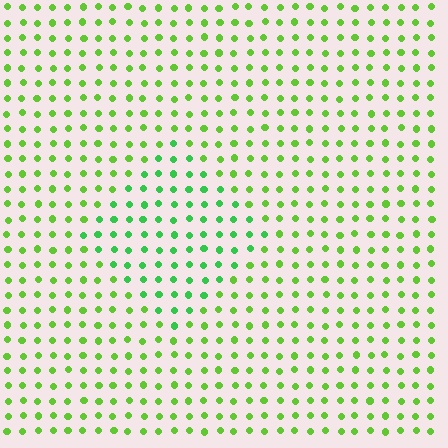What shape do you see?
I see a diamond.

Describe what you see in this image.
The image is filled with small lime elements in a uniform arrangement. A diamond-shaped region is visible where the elements are tinted to a slightly different hue, forming a subtle color boundary.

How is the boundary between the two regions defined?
The boundary is defined purely by a slight shift in hue (about 28 degrees). Spacing, size, and orientation are identical on both sides.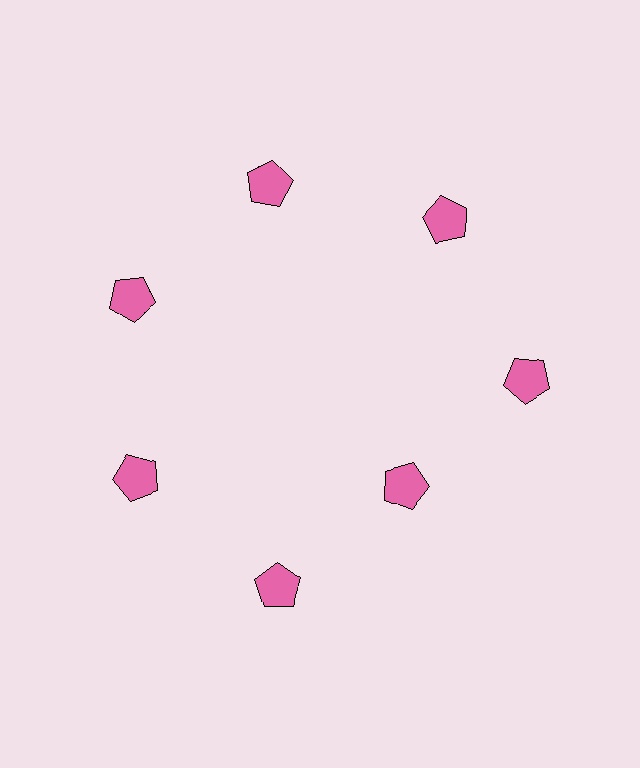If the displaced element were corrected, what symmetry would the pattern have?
It would have 7-fold rotational symmetry — the pattern would map onto itself every 51 degrees.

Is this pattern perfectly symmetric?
No. The 7 pink pentagons are arranged in a ring, but one element near the 5 o'clock position is pulled inward toward the center, breaking the 7-fold rotational symmetry.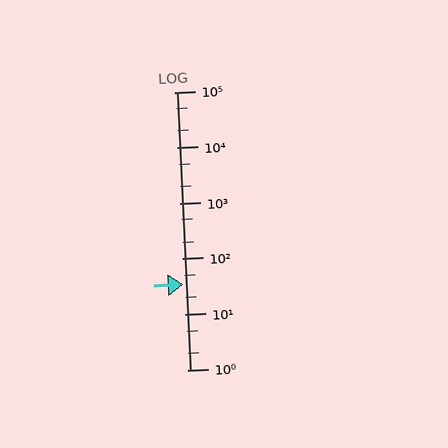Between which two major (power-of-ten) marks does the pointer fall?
The pointer is between 10 and 100.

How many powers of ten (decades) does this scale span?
The scale spans 5 decades, from 1 to 100000.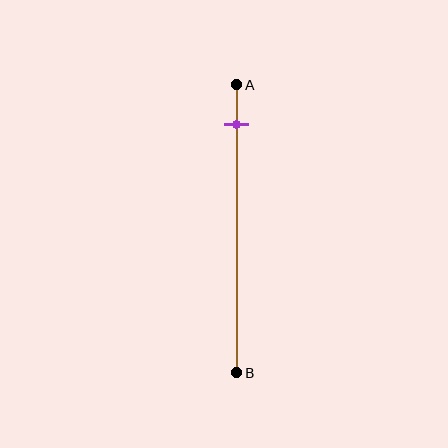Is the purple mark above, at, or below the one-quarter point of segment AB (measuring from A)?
The purple mark is above the one-quarter point of segment AB.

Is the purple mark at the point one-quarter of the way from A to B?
No, the mark is at about 15% from A, not at the 25% one-quarter point.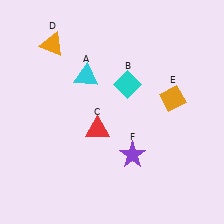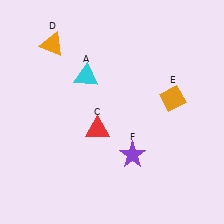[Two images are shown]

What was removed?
The cyan diamond (B) was removed in Image 2.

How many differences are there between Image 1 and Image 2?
There is 1 difference between the two images.